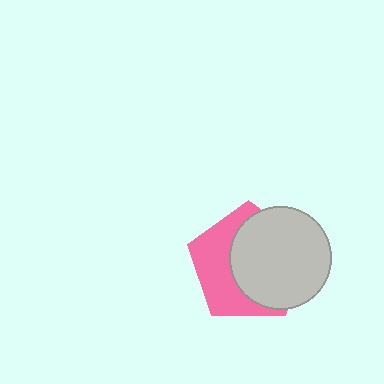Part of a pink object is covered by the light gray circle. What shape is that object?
It is a pentagon.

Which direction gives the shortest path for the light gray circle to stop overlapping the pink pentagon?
Moving right gives the shortest separation.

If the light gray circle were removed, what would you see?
You would see the complete pink pentagon.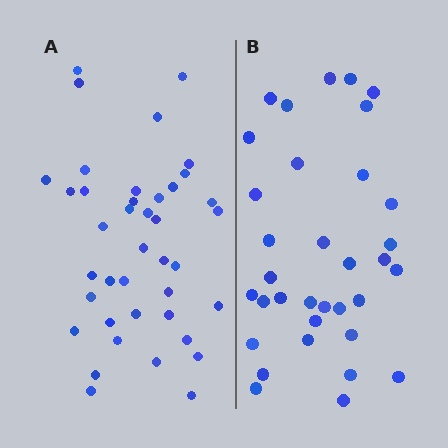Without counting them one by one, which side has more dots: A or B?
Region A (the left region) has more dots.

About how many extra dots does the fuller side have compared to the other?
Region A has about 6 more dots than region B.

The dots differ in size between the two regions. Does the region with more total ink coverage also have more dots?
No. Region B has more total ink coverage because its dots are larger, but region A actually contains more individual dots. Total area can be misleading — the number of items is what matters here.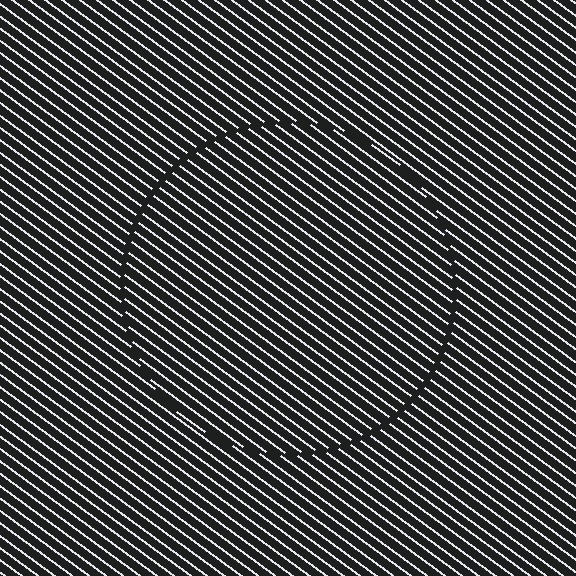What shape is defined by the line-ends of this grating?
An illusory circle. The interior of the shape contains the same grating, shifted by half a period — the contour is defined by the phase discontinuity where line-ends from the inner and outer gratings abut.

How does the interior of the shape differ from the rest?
The interior of the shape contains the same grating, shifted by half a period — the contour is defined by the phase discontinuity where line-ends from the inner and outer gratings abut.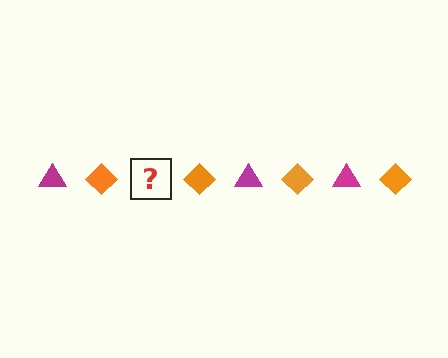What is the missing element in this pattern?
The missing element is a magenta triangle.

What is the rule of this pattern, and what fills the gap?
The rule is that the pattern alternates between magenta triangle and orange diamond. The gap should be filled with a magenta triangle.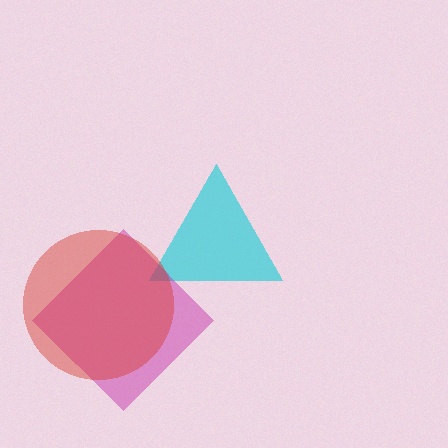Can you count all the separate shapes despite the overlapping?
Yes, there are 3 separate shapes.